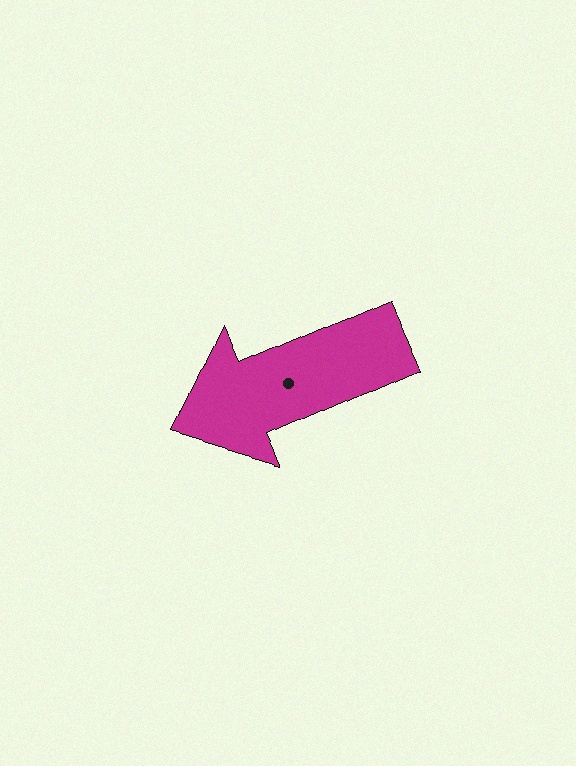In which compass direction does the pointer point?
Southwest.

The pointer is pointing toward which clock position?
Roughly 8 o'clock.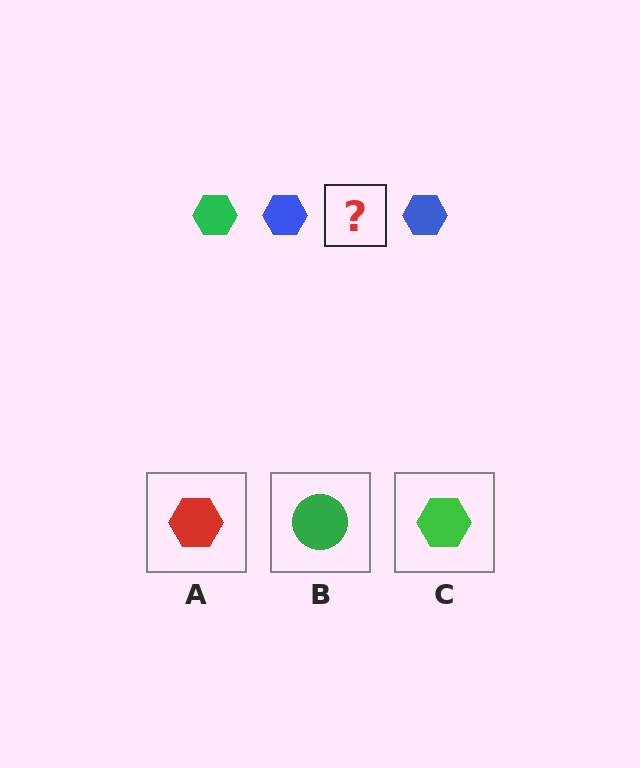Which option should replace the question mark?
Option C.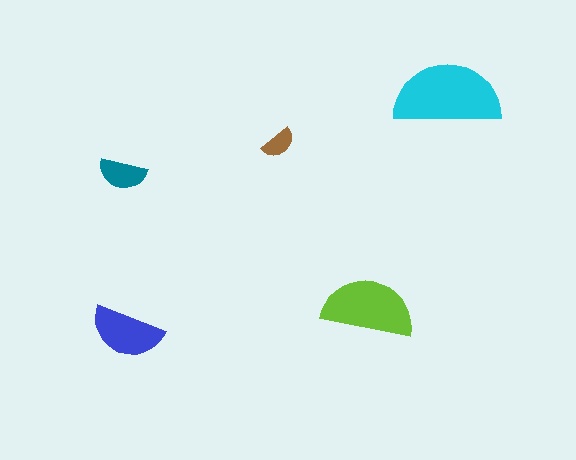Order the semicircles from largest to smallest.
the cyan one, the lime one, the blue one, the teal one, the brown one.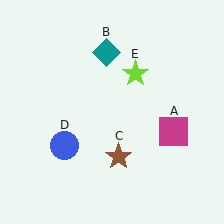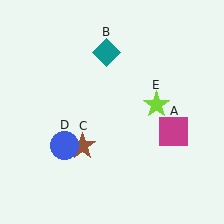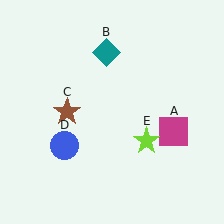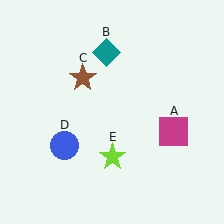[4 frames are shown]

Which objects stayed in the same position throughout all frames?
Magenta square (object A) and teal diamond (object B) and blue circle (object D) remained stationary.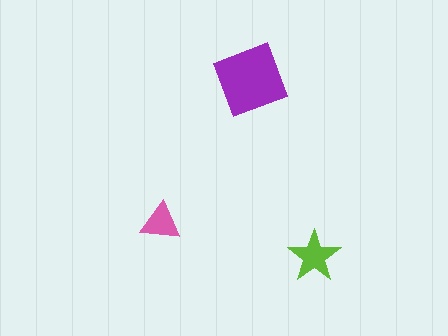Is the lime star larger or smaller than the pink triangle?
Larger.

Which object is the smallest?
The pink triangle.